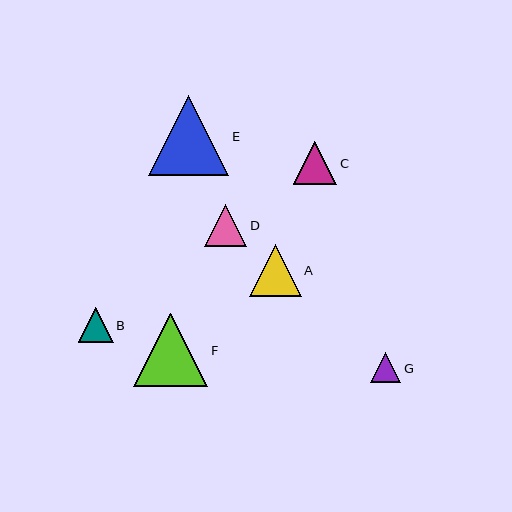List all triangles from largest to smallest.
From largest to smallest: E, F, A, C, D, B, G.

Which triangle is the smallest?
Triangle G is the smallest with a size of approximately 30 pixels.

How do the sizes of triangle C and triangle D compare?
Triangle C and triangle D are approximately the same size.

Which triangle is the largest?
Triangle E is the largest with a size of approximately 80 pixels.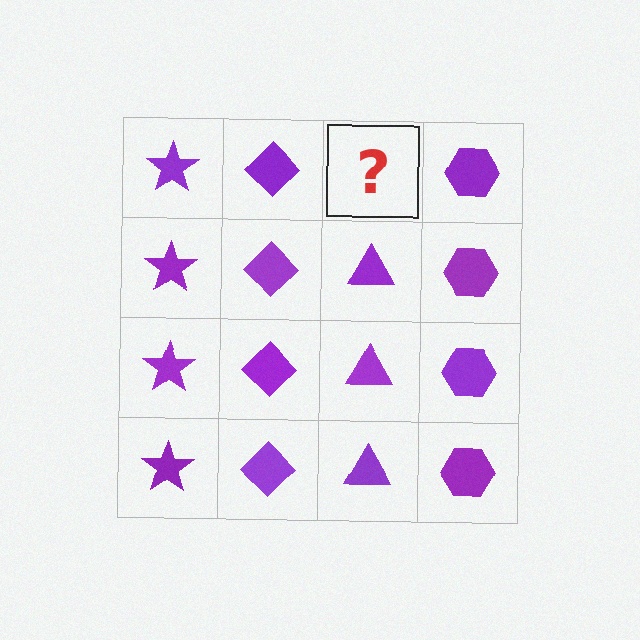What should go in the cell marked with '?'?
The missing cell should contain a purple triangle.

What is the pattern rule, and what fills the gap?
The rule is that each column has a consistent shape. The gap should be filled with a purple triangle.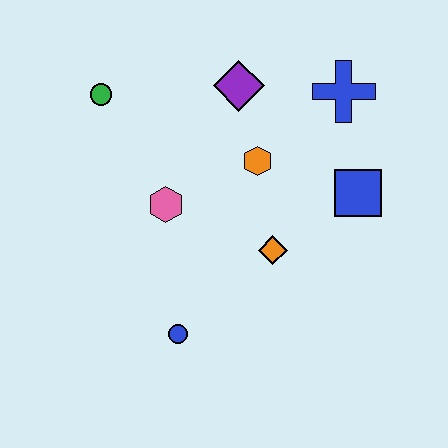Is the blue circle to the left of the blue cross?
Yes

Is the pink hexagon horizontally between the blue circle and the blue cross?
No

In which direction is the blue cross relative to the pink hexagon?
The blue cross is to the right of the pink hexagon.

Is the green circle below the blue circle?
No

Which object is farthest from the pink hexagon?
The blue cross is farthest from the pink hexagon.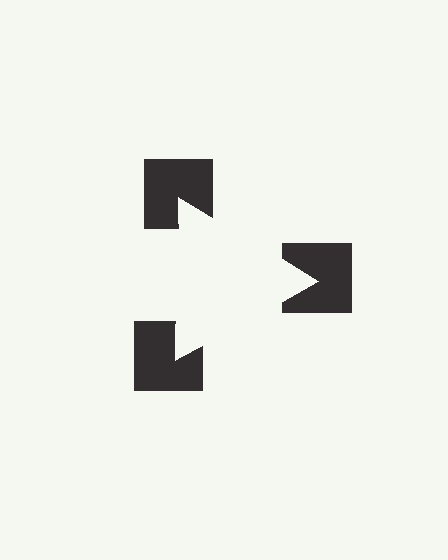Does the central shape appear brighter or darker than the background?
It typically appears slightly brighter than the background, even though no actual brightness change is drawn.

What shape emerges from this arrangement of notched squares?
An illusory triangle — its edges are inferred from the aligned wedge cuts in the notched squares, not physically drawn.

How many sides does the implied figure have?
3 sides.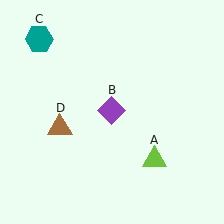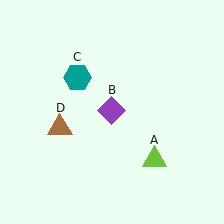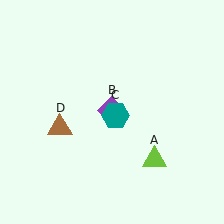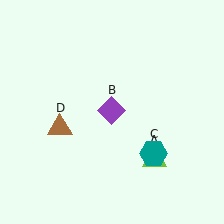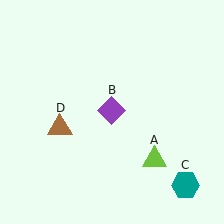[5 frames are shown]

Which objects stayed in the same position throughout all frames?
Lime triangle (object A) and purple diamond (object B) and brown triangle (object D) remained stationary.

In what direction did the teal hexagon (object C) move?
The teal hexagon (object C) moved down and to the right.